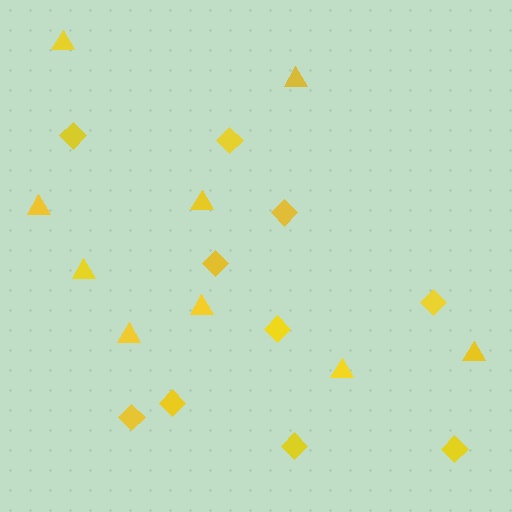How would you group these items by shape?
There are 2 groups: one group of triangles (9) and one group of diamonds (10).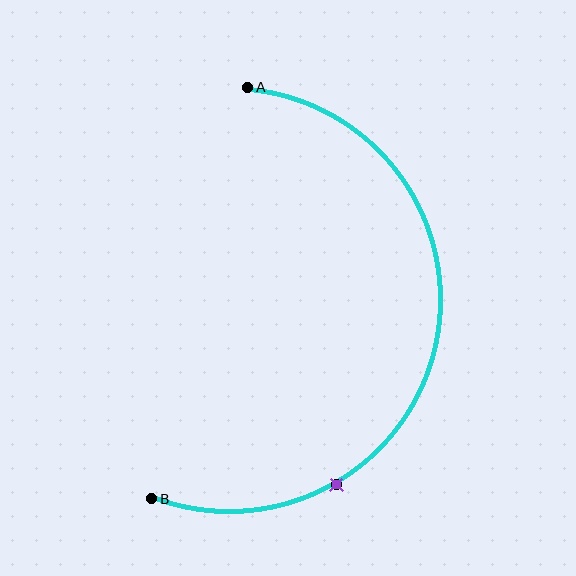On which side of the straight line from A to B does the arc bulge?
The arc bulges to the right of the straight line connecting A and B.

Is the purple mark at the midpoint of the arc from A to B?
No. The purple mark lies on the arc but is closer to endpoint B. The arc midpoint would be at the point on the curve equidistant along the arc from both A and B.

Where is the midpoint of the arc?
The arc midpoint is the point on the curve farthest from the straight line joining A and B. It sits to the right of that line.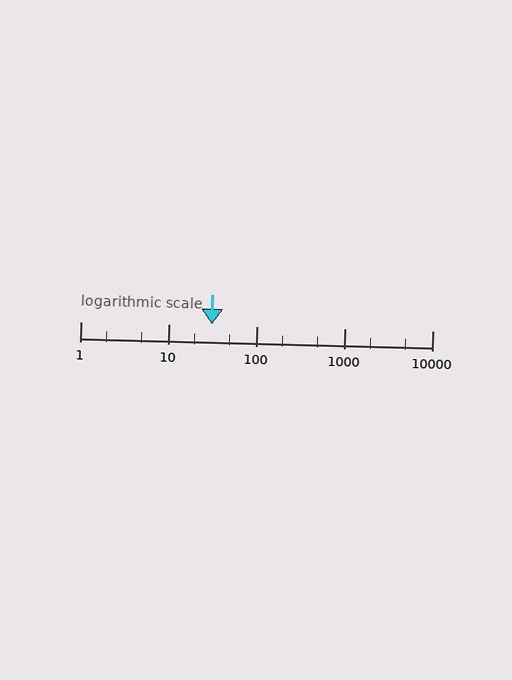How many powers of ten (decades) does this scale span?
The scale spans 4 decades, from 1 to 10000.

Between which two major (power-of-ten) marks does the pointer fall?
The pointer is between 10 and 100.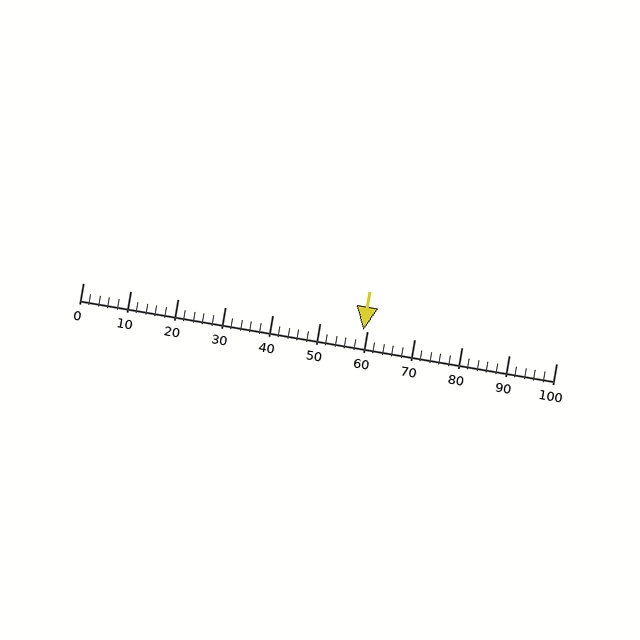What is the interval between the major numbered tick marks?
The major tick marks are spaced 10 units apart.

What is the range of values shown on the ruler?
The ruler shows values from 0 to 100.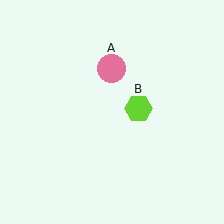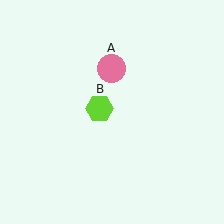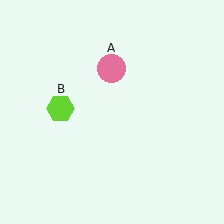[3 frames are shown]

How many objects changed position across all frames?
1 object changed position: lime hexagon (object B).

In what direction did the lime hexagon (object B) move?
The lime hexagon (object B) moved left.